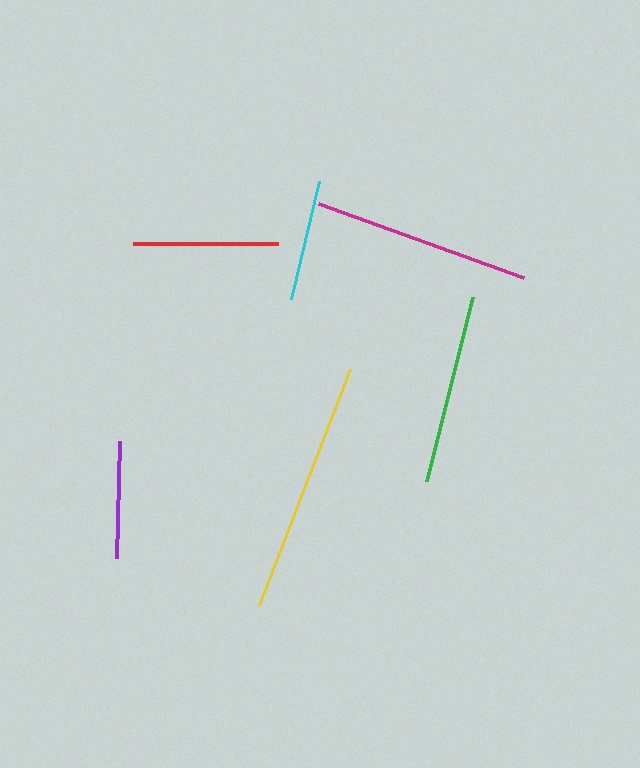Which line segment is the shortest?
The purple line is the shortest at approximately 117 pixels.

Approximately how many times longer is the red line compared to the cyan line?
The red line is approximately 1.2 times the length of the cyan line.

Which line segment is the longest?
The yellow line is the longest at approximately 252 pixels.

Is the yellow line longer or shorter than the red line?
The yellow line is longer than the red line.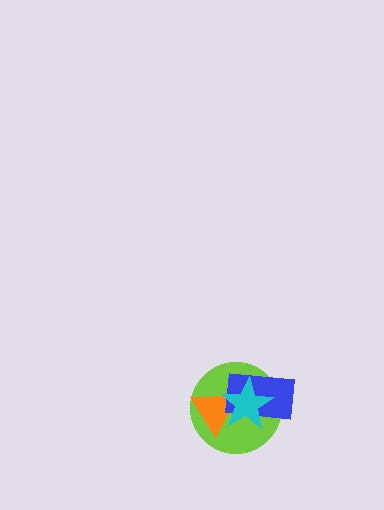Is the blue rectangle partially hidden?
Yes, it is partially covered by another shape.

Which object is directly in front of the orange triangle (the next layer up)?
The blue rectangle is directly in front of the orange triangle.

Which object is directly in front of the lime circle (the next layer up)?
The orange triangle is directly in front of the lime circle.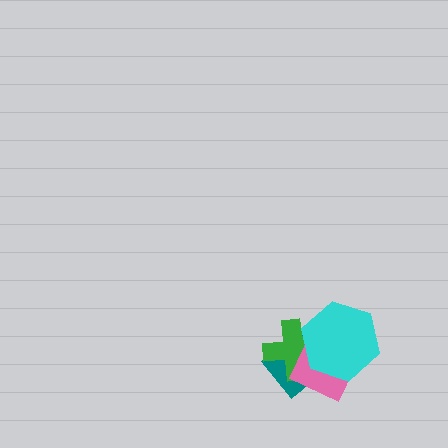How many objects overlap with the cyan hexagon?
3 objects overlap with the cyan hexagon.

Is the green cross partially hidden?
Yes, it is partially covered by another shape.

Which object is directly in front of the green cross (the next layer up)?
The pink diamond is directly in front of the green cross.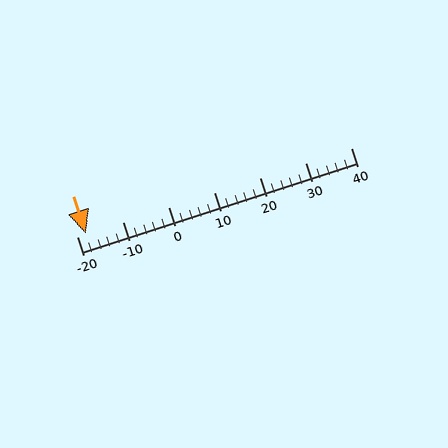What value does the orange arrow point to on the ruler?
The orange arrow points to approximately -18.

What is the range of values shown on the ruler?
The ruler shows values from -20 to 40.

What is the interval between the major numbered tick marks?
The major tick marks are spaced 10 units apart.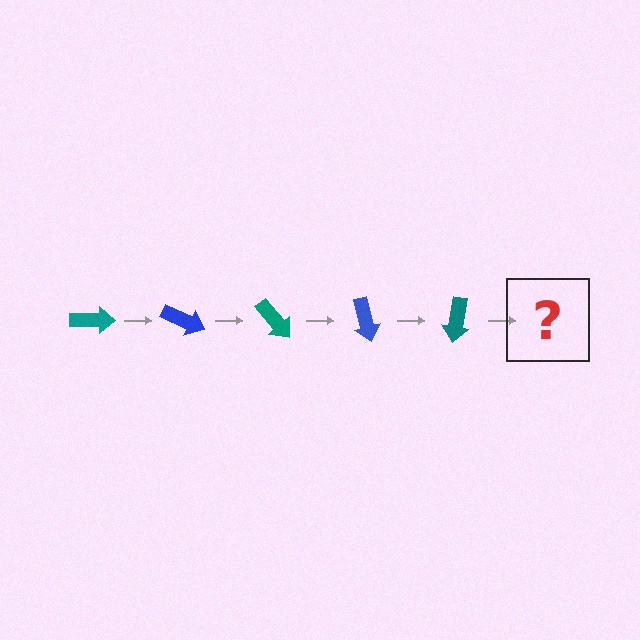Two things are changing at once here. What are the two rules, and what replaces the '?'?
The two rules are that it rotates 25 degrees each step and the color cycles through teal and blue. The '?' should be a blue arrow, rotated 125 degrees from the start.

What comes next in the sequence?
The next element should be a blue arrow, rotated 125 degrees from the start.